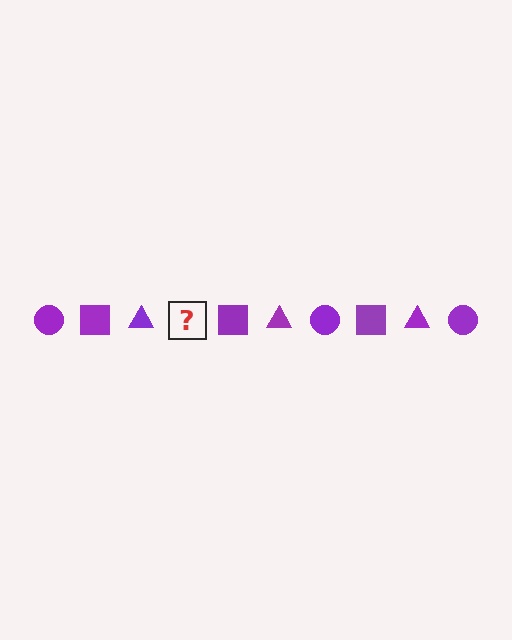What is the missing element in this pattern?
The missing element is a purple circle.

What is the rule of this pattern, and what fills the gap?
The rule is that the pattern cycles through circle, square, triangle shapes in purple. The gap should be filled with a purple circle.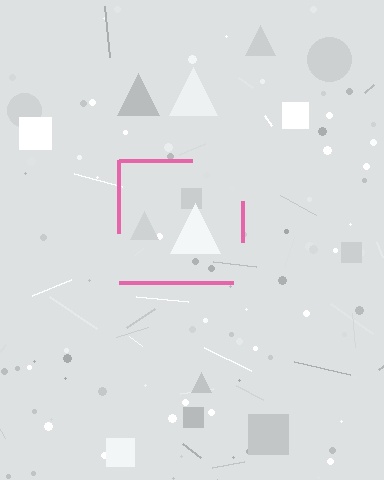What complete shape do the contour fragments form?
The contour fragments form a square.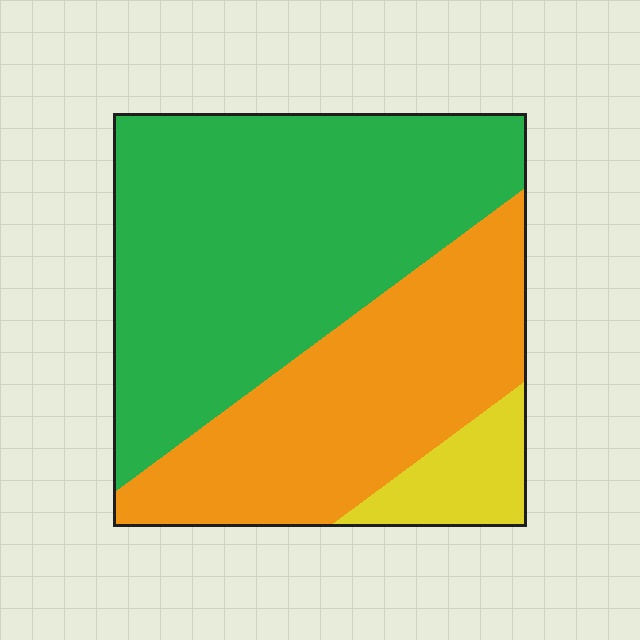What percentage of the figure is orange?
Orange covers about 35% of the figure.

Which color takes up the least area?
Yellow, at roughly 10%.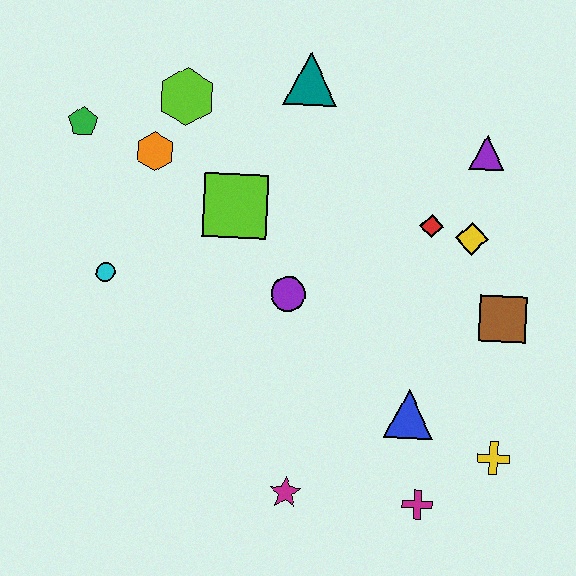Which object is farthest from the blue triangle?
The green pentagon is farthest from the blue triangle.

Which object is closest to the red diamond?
The yellow diamond is closest to the red diamond.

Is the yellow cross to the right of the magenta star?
Yes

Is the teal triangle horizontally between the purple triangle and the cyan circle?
Yes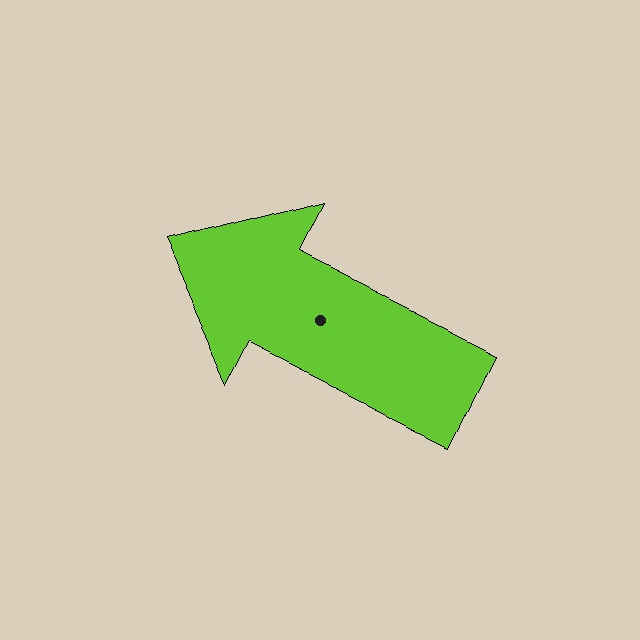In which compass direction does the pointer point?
Northwest.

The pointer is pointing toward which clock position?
Roughly 10 o'clock.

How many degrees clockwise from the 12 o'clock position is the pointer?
Approximately 296 degrees.